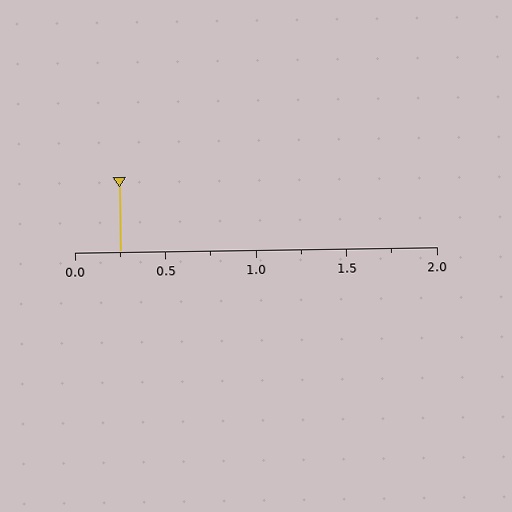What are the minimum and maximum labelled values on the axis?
The axis runs from 0.0 to 2.0.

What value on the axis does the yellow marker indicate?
The marker indicates approximately 0.25.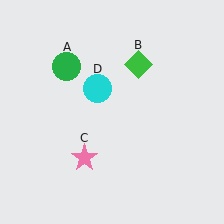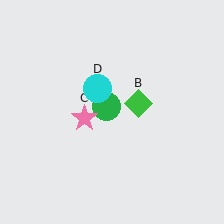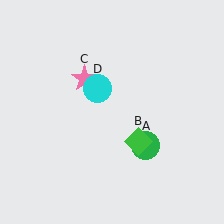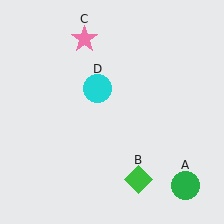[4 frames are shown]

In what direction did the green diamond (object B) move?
The green diamond (object B) moved down.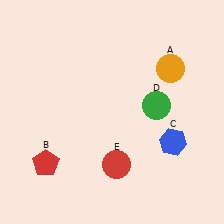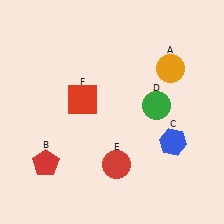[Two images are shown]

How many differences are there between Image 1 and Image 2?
There is 1 difference between the two images.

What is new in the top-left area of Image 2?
A red square (F) was added in the top-left area of Image 2.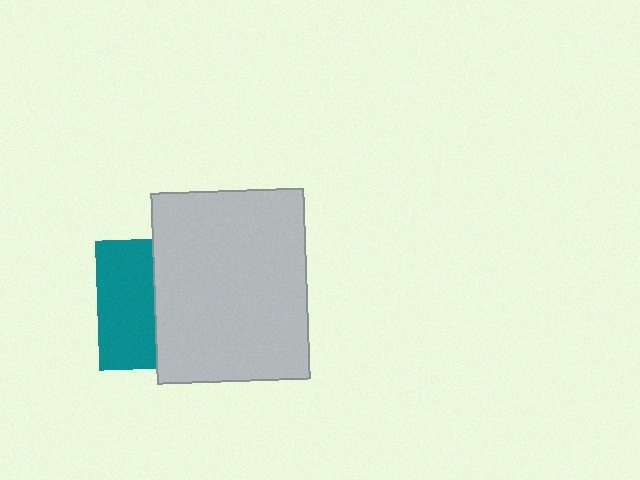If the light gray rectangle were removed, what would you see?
You would see the complete teal square.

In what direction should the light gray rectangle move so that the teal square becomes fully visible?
The light gray rectangle should move right. That is the shortest direction to clear the overlap and leave the teal square fully visible.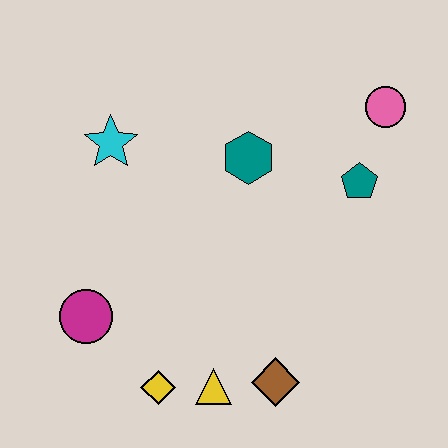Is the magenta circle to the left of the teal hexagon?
Yes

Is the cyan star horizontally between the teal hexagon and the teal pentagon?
No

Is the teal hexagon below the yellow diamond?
No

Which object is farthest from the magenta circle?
The pink circle is farthest from the magenta circle.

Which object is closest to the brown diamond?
The yellow triangle is closest to the brown diamond.